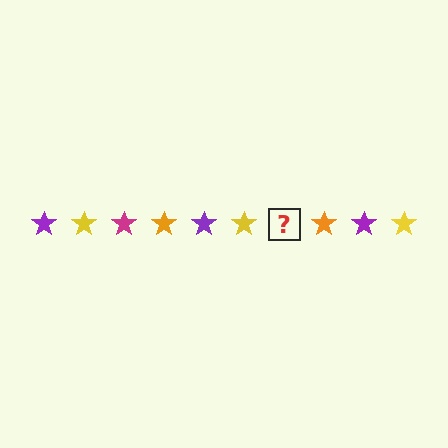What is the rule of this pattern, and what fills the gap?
The rule is that the pattern cycles through purple, yellow, magenta, orange stars. The gap should be filled with a magenta star.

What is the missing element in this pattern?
The missing element is a magenta star.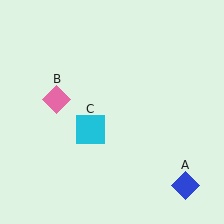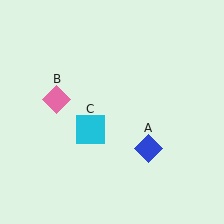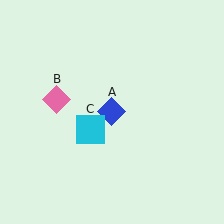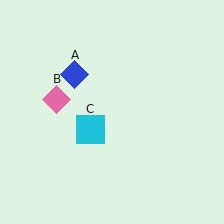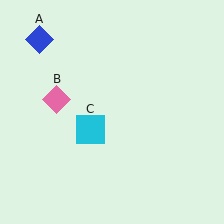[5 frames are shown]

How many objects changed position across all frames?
1 object changed position: blue diamond (object A).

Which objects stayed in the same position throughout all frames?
Pink diamond (object B) and cyan square (object C) remained stationary.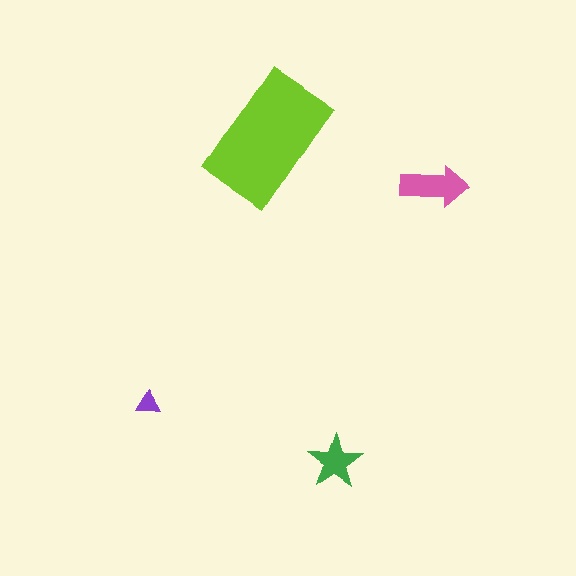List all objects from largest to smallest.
The lime rectangle, the pink arrow, the green star, the purple triangle.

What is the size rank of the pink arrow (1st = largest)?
2nd.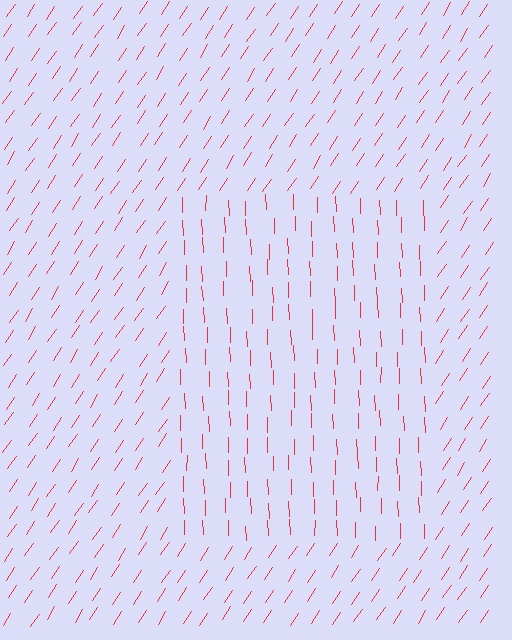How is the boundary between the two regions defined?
The boundary is defined purely by a change in line orientation (approximately 35 degrees difference). All lines are the same color and thickness.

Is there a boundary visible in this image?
Yes, there is a texture boundary formed by a change in line orientation.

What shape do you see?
I see a rectangle.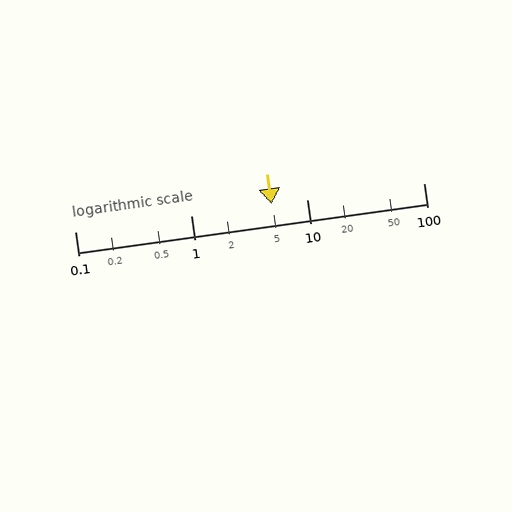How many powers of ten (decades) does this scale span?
The scale spans 3 decades, from 0.1 to 100.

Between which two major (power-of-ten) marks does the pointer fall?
The pointer is between 1 and 10.